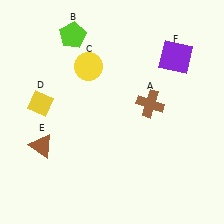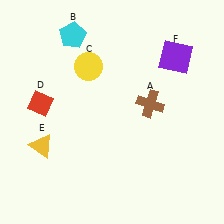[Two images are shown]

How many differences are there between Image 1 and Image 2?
There are 3 differences between the two images.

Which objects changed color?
B changed from lime to cyan. D changed from yellow to red. E changed from brown to yellow.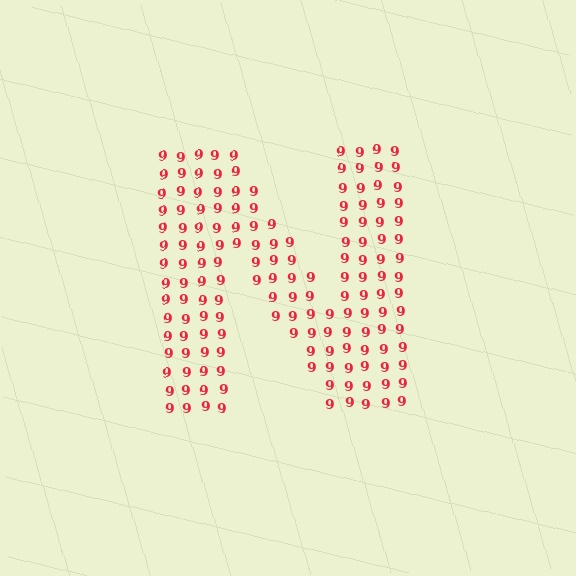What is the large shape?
The large shape is the letter N.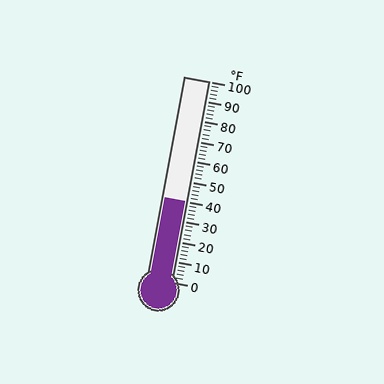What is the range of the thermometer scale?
The thermometer scale ranges from 0°F to 100°F.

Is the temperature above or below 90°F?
The temperature is below 90°F.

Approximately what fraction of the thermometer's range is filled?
The thermometer is filled to approximately 40% of its range.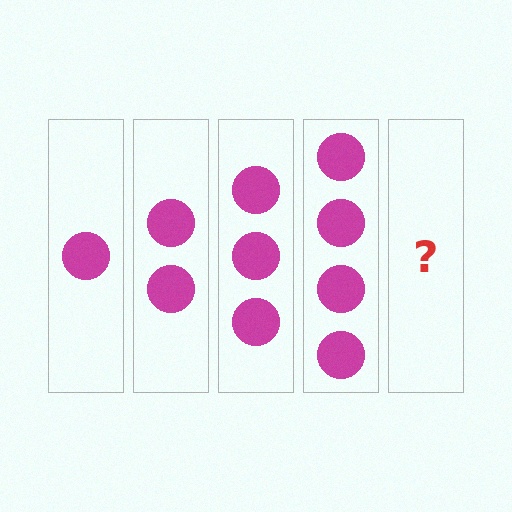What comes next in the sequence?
The next element should be 5 circles.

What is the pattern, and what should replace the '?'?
The pattern is that each step adds one more circle. The '?' should be 5 circles.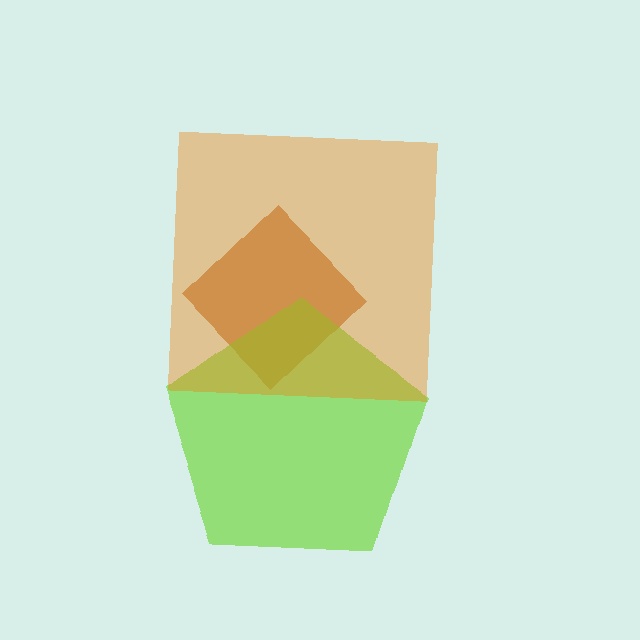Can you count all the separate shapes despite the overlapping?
Yes, there are 3 separate shapes.